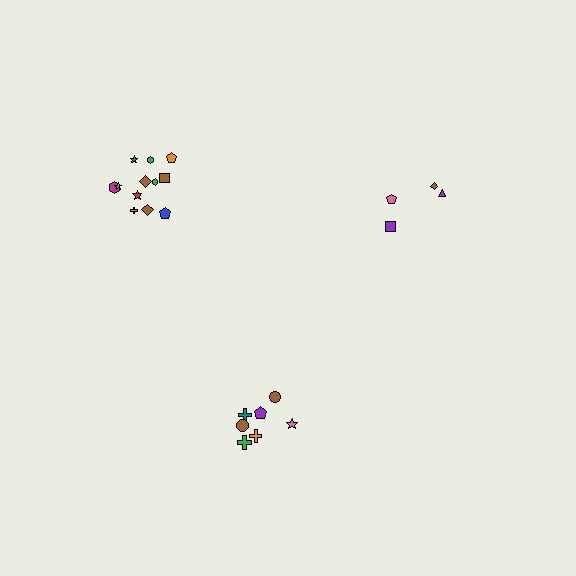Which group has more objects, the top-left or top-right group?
The top-left group.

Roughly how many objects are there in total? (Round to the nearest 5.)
Roughly 25 objects in total.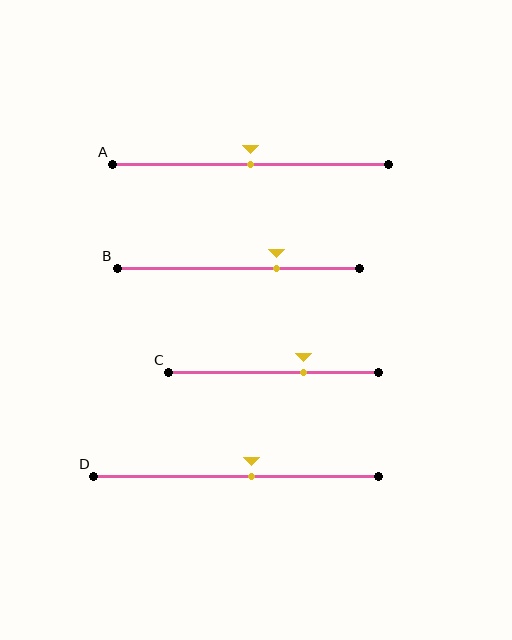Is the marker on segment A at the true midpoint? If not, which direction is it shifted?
Yes, the marker on segment A is at the true midpoint.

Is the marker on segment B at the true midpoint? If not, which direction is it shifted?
No, the marker on segment B is shifted to the right by about 16% of the segment length.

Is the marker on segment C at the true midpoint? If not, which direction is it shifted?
No, the marker on segment C is shifted to the right by about 14% of the segment length.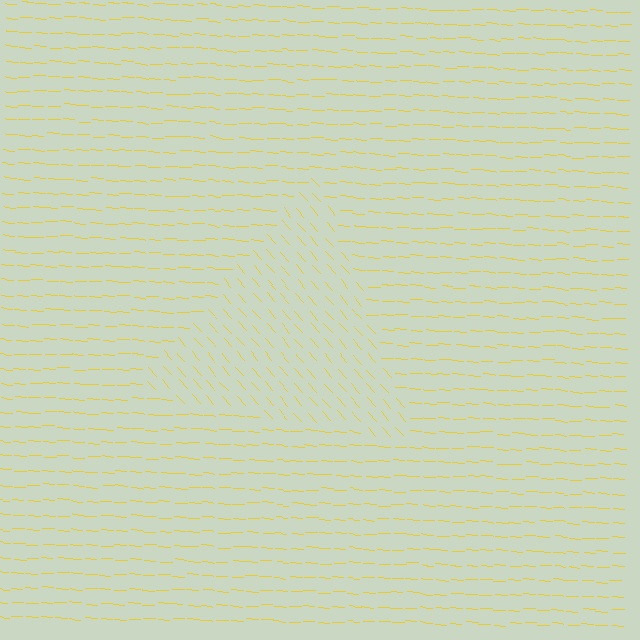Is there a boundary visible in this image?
Yes, there is a texture boundary formed by a change in line orientation.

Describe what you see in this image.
The image is filled with small yellow line segments. A triangle region in the image has lines oriented differently from the surrounding lines, creating a visible texture boundary.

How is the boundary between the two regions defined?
The boundary is defined purely by a change in line orientation (approximately 45 degrees difference). All lines are the same color and thickness.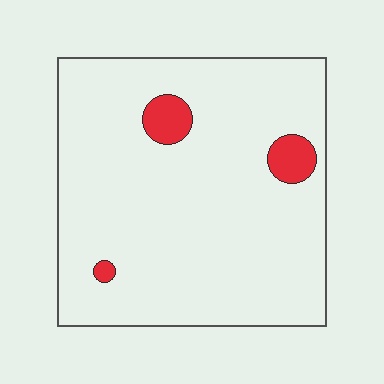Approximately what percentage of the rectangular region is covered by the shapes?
Approximately 5%.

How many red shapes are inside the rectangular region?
3.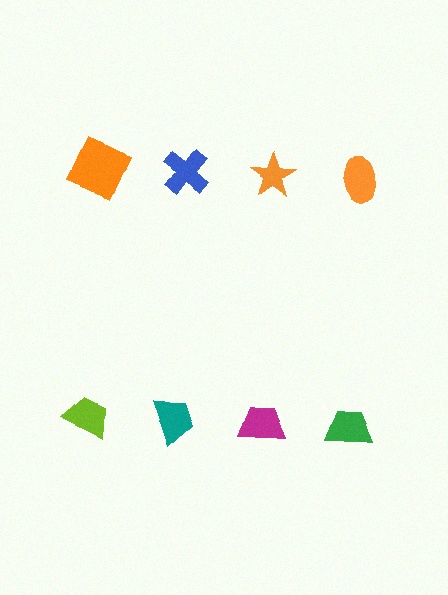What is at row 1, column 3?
An orange star.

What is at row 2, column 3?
A magenta trapezoid.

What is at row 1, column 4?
An orange ellipse.